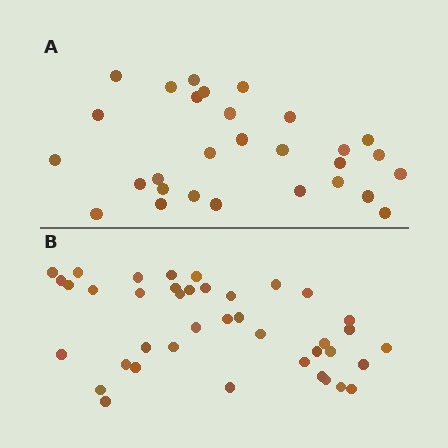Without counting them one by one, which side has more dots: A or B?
Region B (the bottom region) has more dots.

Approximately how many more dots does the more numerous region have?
Region B has roughly 12 or so more dots than region A.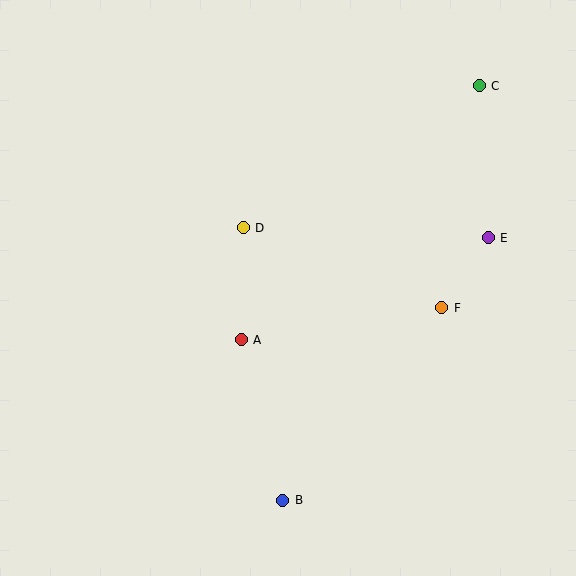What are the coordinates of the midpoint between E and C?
The midpoint between E and C is at (484, 162).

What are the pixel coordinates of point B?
Point B is at (283, 500).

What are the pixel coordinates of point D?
Point D is at (243, 228).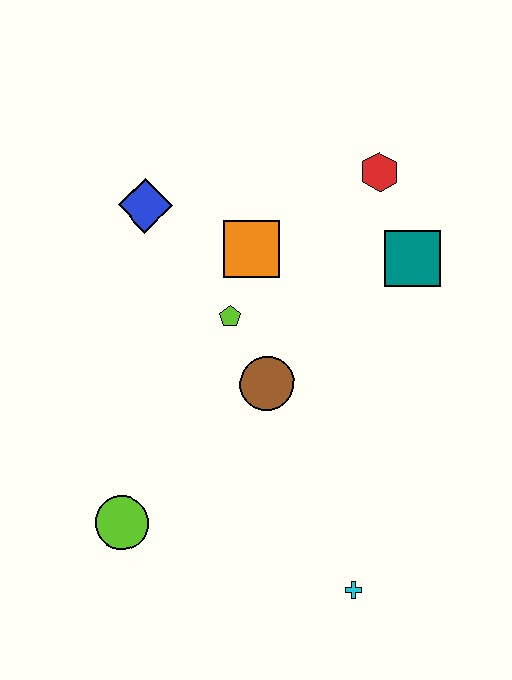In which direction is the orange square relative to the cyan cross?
The orange square is above the cyan cross.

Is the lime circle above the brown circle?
No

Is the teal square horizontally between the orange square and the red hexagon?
No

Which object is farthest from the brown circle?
The red hexagon is farthest from the brown circle.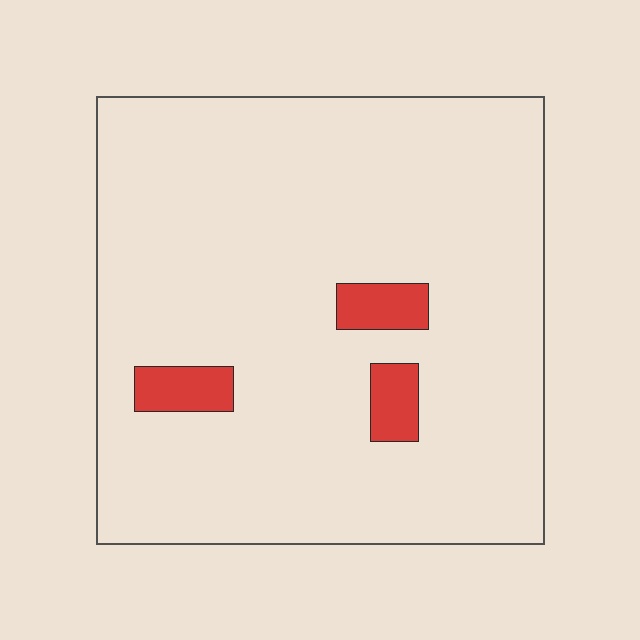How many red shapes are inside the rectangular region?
3.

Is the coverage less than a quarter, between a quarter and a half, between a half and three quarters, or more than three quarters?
Less than a quarter.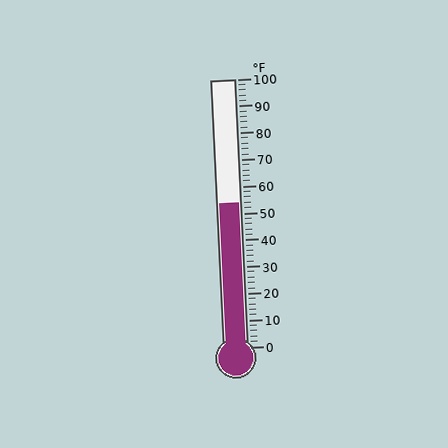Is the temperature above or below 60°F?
The temperature is below 60°F.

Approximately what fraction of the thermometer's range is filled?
The thermometer is filled to approximately 55% of its range.